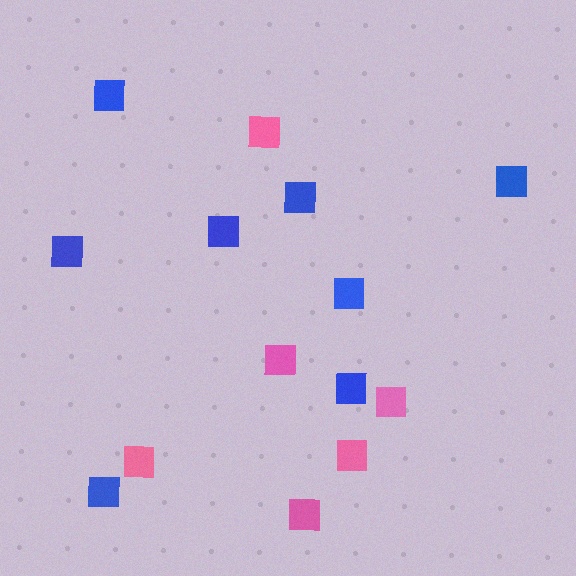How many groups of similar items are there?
There are 2 groups: one group of pink squares (6) and one group of blue squares (8).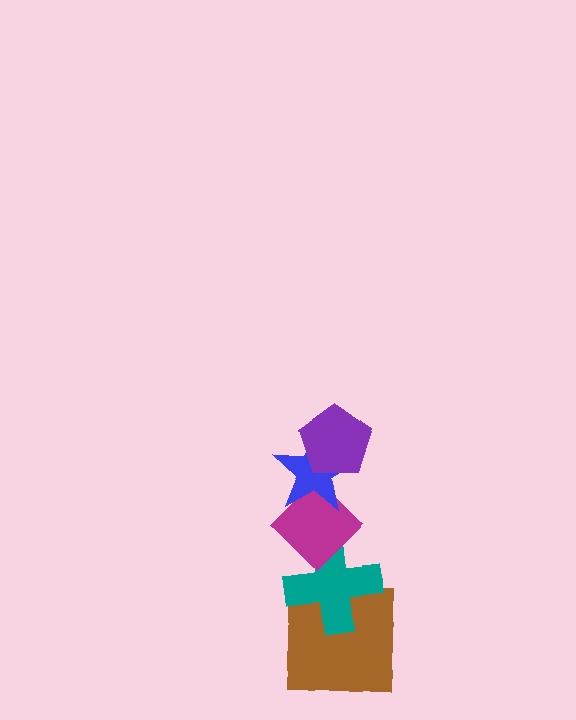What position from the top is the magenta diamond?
The magenta diamond is 3rd from the top.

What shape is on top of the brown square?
The teal cross is on top of the brown square.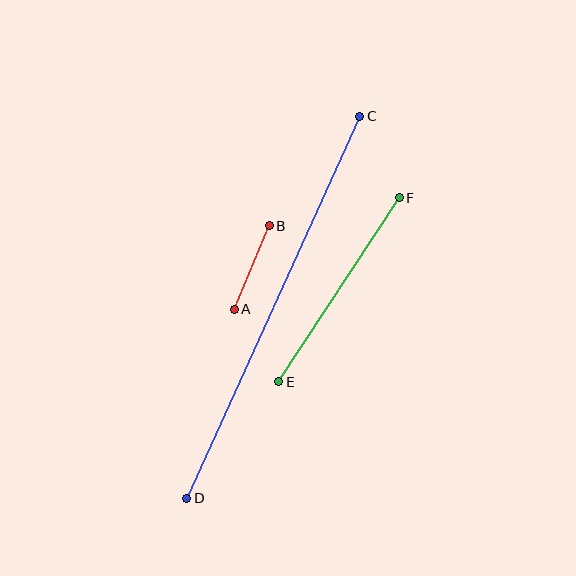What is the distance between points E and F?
The distance is approximately 220 pixels.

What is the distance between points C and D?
The distance is approximately 420 pixels.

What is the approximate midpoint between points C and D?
The midpoint is at approximately (273, 307) pixels.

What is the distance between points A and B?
The distance is approximately 90 pixels.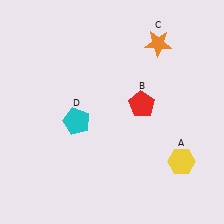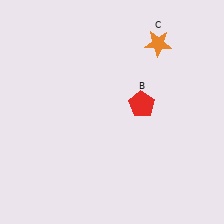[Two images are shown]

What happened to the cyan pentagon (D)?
The cyan pentagon (D) was removed in Image 2. It was in the bottom-left area of Image 1.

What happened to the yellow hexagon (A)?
The yellow hexagon (A) was removed in Image 2. It was in the bottom-right area of Image 1.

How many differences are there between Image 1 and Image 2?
There are 2 differences between the two images.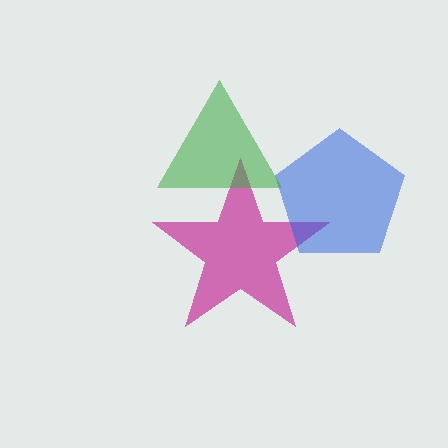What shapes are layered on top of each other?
The layered shapes are: a magenta star, a blue pentagon, a green triangle.